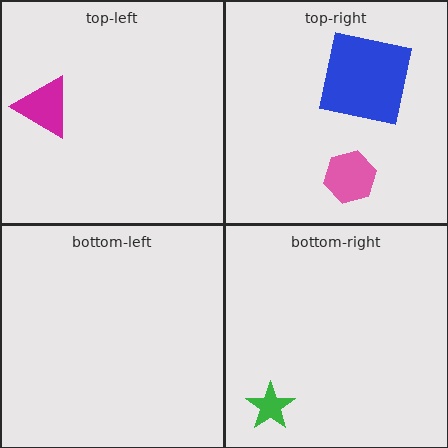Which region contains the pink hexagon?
The top-right region.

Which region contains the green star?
The bottom-right region.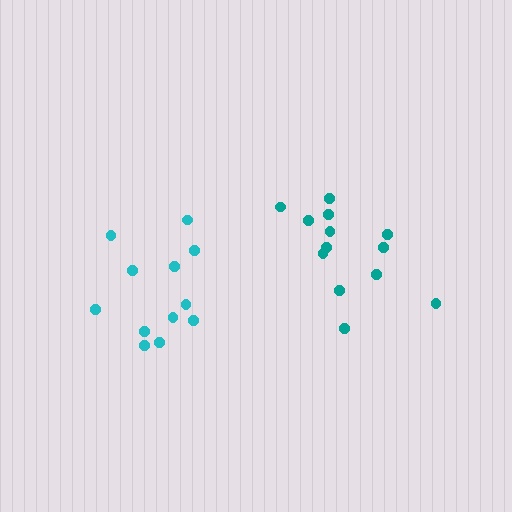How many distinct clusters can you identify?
There are 2 distinct clusters.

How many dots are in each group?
Group 1: 13 dots, Group 2: 12 dots (25 total).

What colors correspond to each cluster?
The clusters are colored: teal, cyan.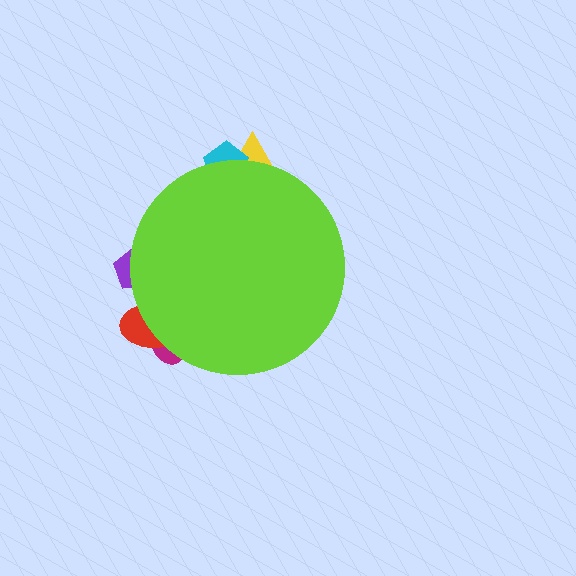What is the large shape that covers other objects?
A lime circle.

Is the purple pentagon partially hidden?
Yes, the purple pentagon is partially hidden behind the lime circle.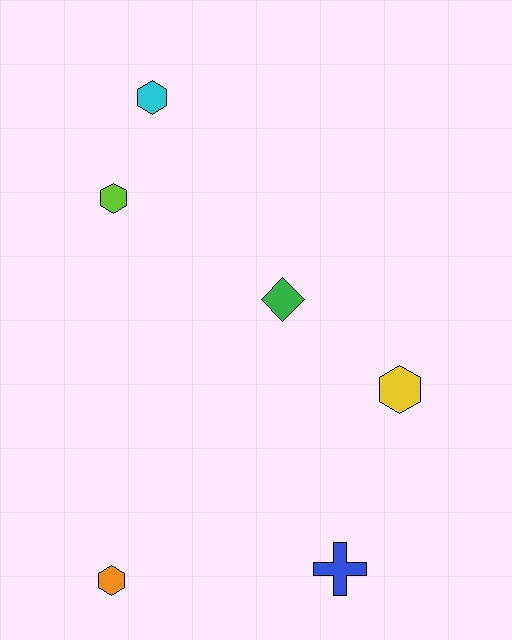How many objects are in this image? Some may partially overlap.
There are 6 objects.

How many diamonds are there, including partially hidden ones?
There is 1 diamond.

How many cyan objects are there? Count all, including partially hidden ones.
There is 1 cyan object.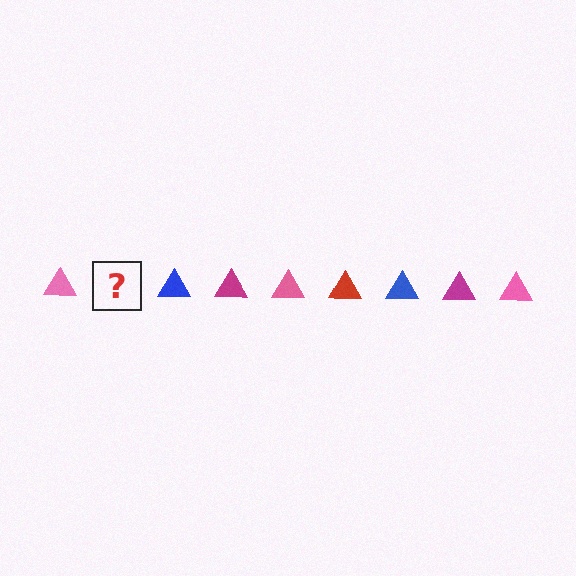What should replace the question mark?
The question mark should be replaced with a red triangle.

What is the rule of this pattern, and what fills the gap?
The rule is that the pattern cycles through pink, red, blue, magenta triangles. The gap should be filled with a red triangle.